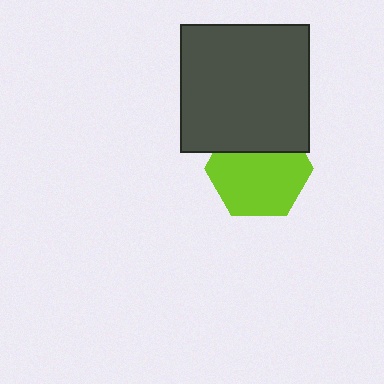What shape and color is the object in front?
The object in front is a dark gray square.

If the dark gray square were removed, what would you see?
You would see the complete lime hexagon.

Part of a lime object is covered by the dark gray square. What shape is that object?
It is a hexagon.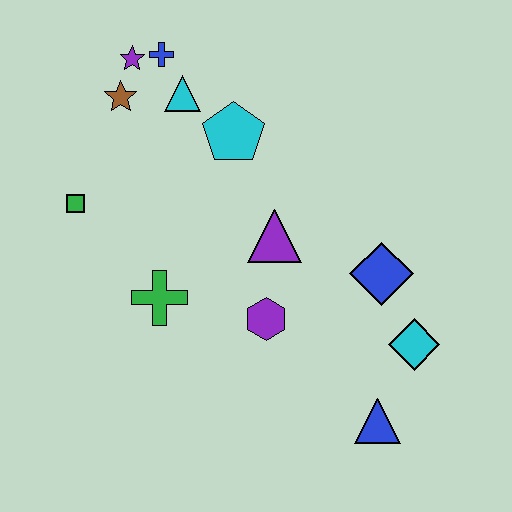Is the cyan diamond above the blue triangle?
Yes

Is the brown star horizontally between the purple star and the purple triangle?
No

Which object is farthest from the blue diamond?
The purple star is farthest from the blue diamond.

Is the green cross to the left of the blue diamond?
Yes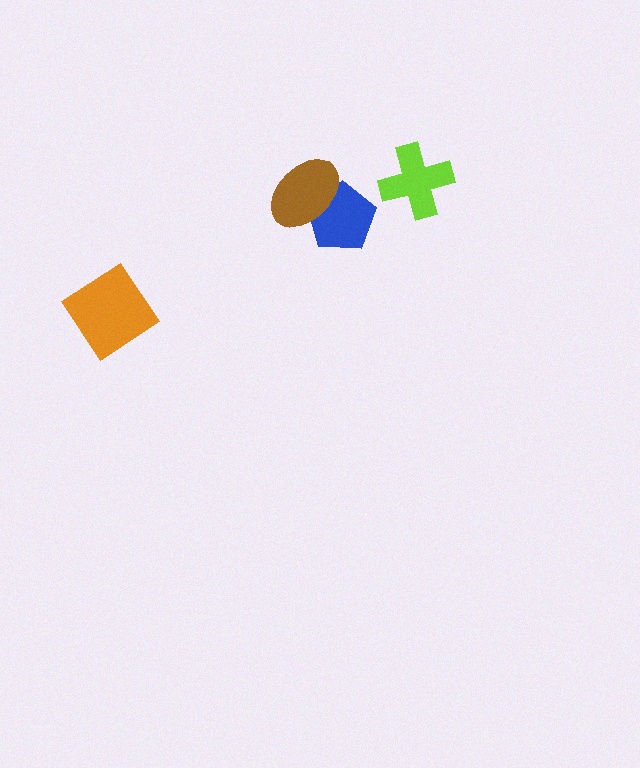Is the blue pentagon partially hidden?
Yes, it is partially covered by another shape.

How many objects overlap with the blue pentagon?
1 object overlaps with the blue pentagon.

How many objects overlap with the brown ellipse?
1 object overlaps with the brown ellipse.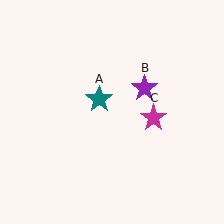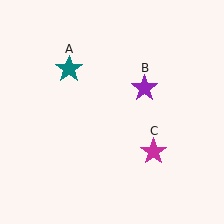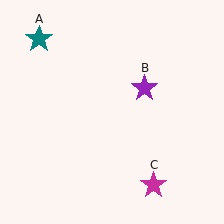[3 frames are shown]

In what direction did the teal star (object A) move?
The teal star (object A) moved up and to the left.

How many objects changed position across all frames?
2 objects changed position: teal star (object A), magenta star (object C).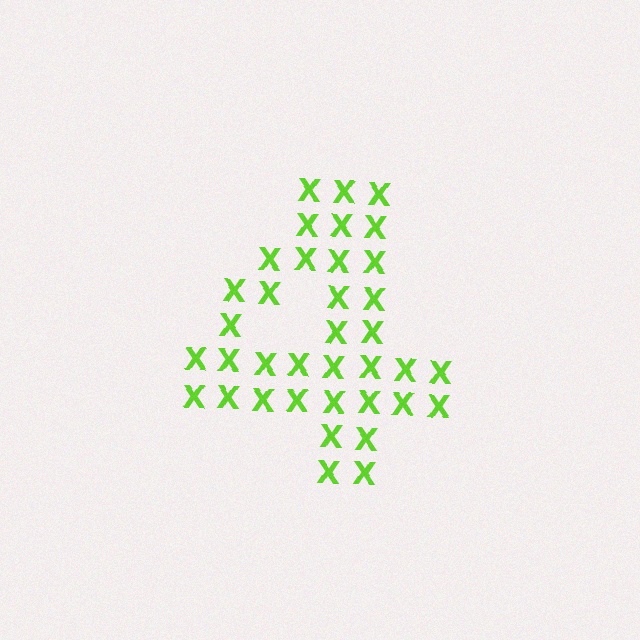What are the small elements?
The small elements are letter X's.